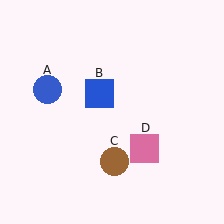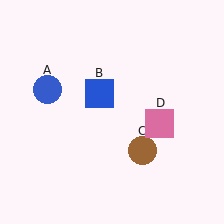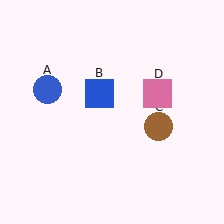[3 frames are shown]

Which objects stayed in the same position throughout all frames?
Blue circle (object A) and blue square (object B) remained stationary.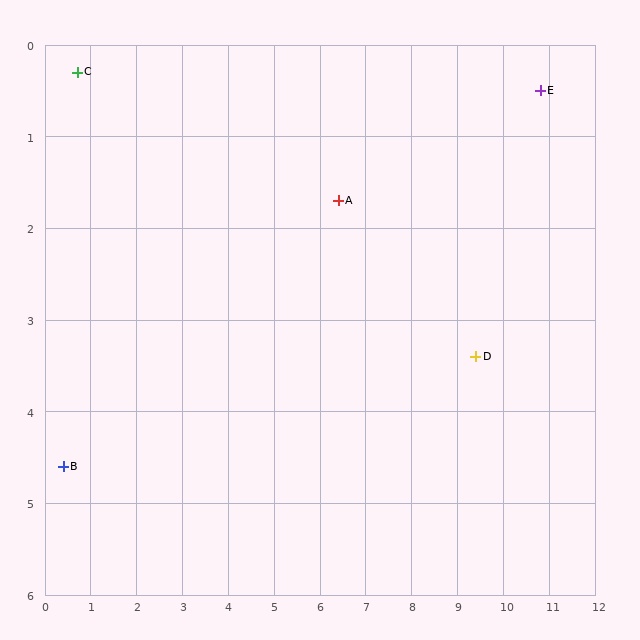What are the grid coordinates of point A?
Point A is at approximately (6.4, 1.7).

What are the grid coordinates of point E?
Point E is at approximately (10.8, 0.5).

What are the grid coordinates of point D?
Point D is at approximately (9.4, 3.4).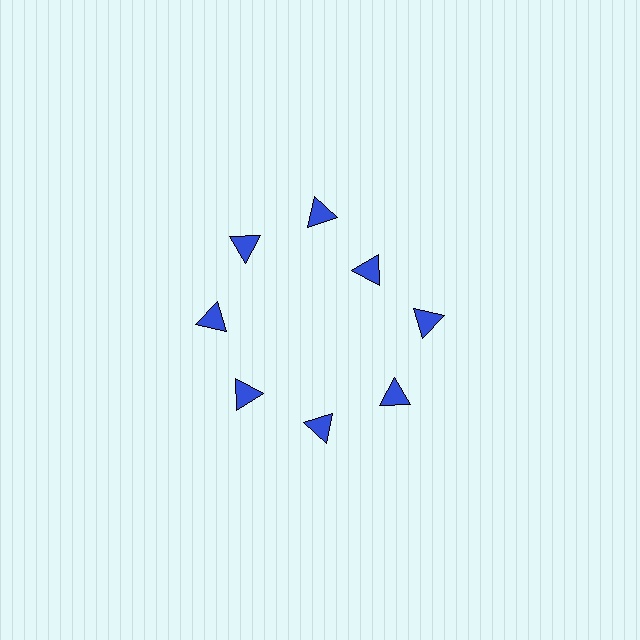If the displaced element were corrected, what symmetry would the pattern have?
It would have 8-fold rotational symmetry — the pattern would map onto itself every 45 degrees.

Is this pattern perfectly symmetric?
No. The 8 blue triangles are arranged in a ring, but one element near the 2 o'clock position is pulled inward toward the center, breaking the 8-fold rotational symmetry.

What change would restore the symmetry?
The symmetry would be restored by moving it outward, back onto the ring so that all 8 triangles sit at equal angles and equal distance from the center.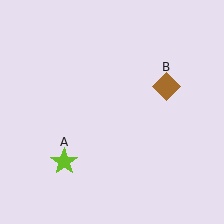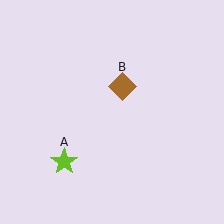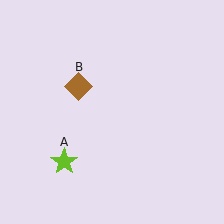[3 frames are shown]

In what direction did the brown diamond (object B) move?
The brown diamond (object B) moved left.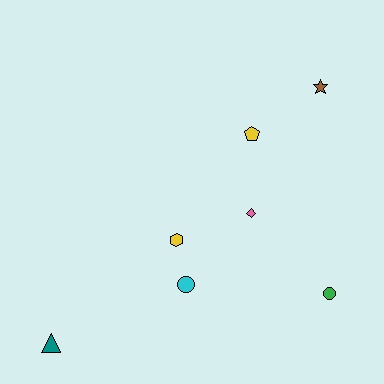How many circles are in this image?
There are 2 circles.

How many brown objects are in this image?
There is 1 brown object.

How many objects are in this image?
There are 7 objects.